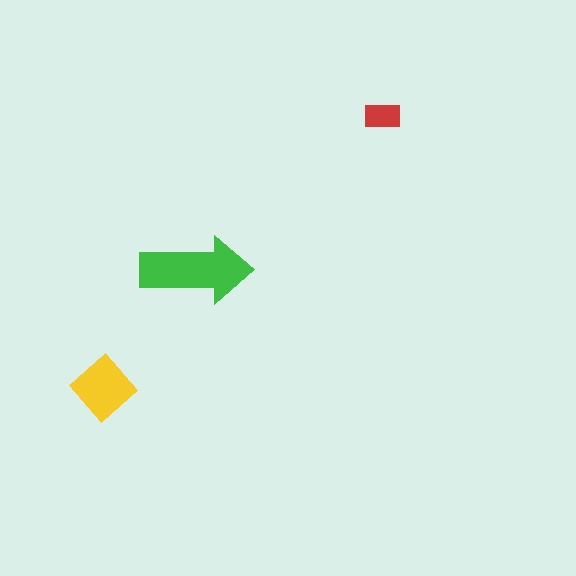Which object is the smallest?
The red rectangle.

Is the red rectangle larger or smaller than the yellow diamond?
Smaller.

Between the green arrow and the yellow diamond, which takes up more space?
The green arrow.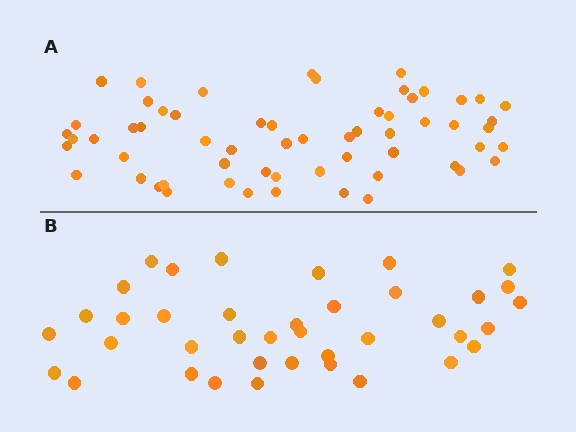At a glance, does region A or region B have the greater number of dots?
Region A (the top region) has more dots.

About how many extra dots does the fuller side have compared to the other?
Region A has approximately 20 more dots than region B.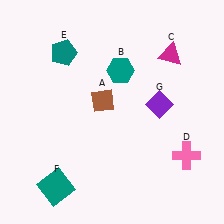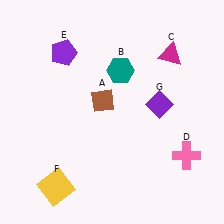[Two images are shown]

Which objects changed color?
E changed from teal to purple. F changed from teal to yellow.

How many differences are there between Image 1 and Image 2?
There are 2 differences between the two images.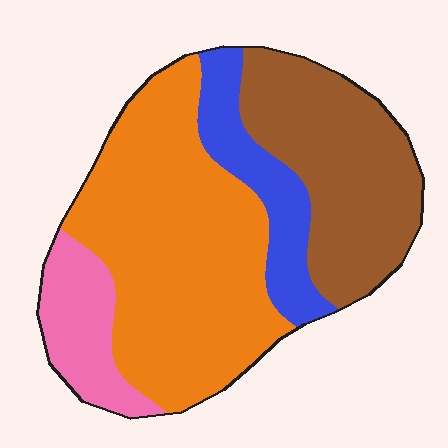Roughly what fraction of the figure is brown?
Brown takes up about one quarter (1/4) of the figure.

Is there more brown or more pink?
Brown.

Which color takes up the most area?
Orange, at roughly 45%.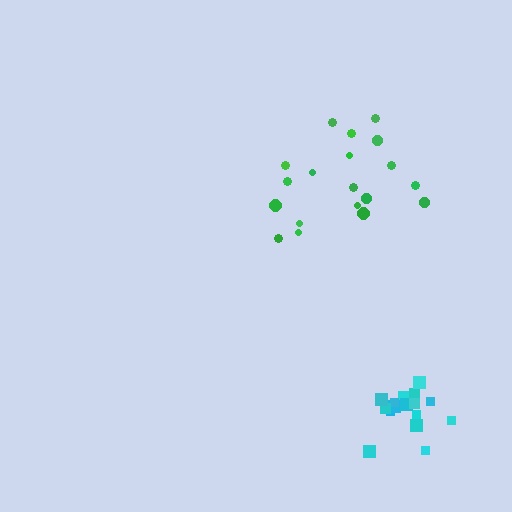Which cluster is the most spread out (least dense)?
Green.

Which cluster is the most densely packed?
Cyan.